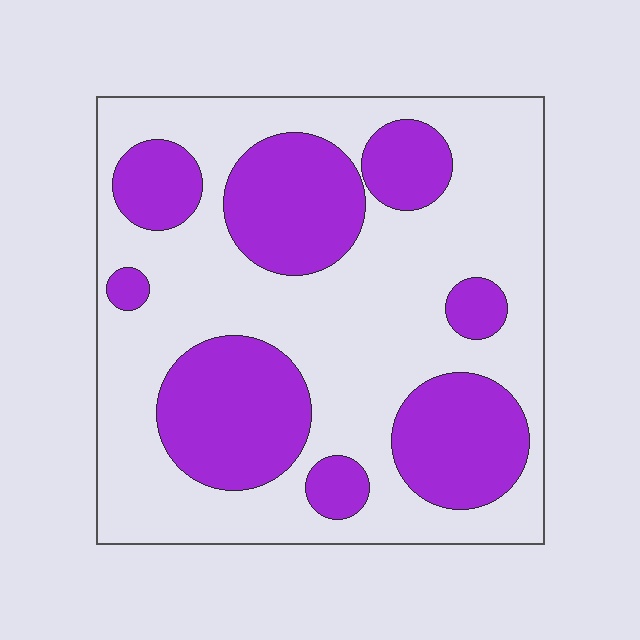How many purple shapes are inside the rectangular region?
8.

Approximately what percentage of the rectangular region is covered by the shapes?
Approximately 35%.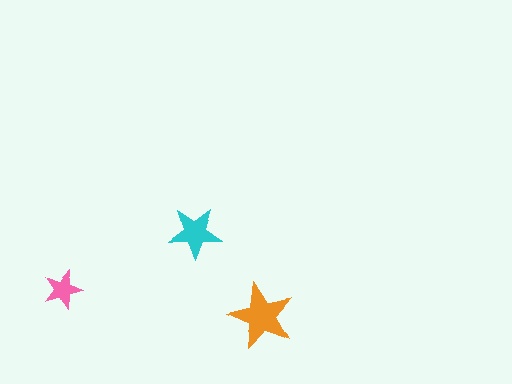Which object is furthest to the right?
The orange star is rightmost.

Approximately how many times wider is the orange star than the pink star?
About 1.5 times wider.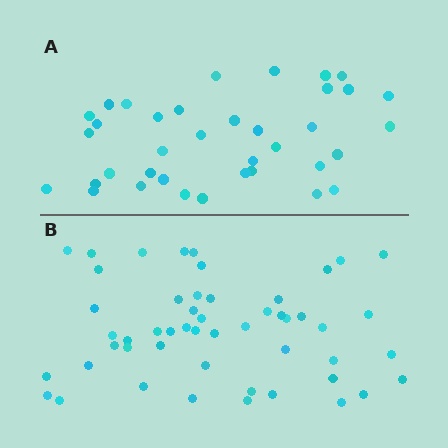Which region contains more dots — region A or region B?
Region B (the bottom region) has more dots.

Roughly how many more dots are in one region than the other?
Region B has approximately 15 more dots than region A.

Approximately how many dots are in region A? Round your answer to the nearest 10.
About 40 dots. (The exact count is 37, which rounds to 40.)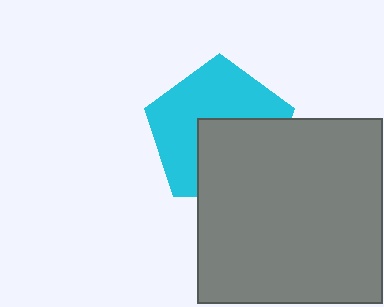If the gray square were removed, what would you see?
You would see the complete cyan pentagon.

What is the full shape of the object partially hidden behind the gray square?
The partially hidden object is a cyan pentagon.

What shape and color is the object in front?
The object in front is a gray square.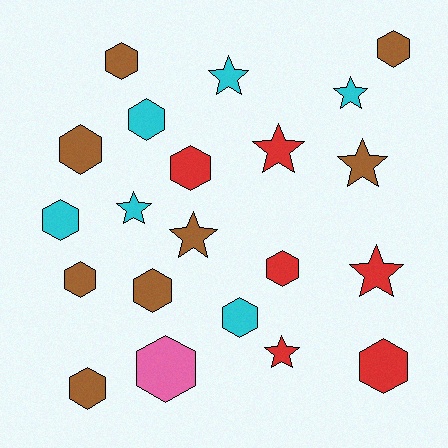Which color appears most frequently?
Brown, with 8 objects.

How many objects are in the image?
There are 21 objects.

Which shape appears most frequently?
Hexagon, with 13 objects.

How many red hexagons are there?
There are 3 red hexagons.